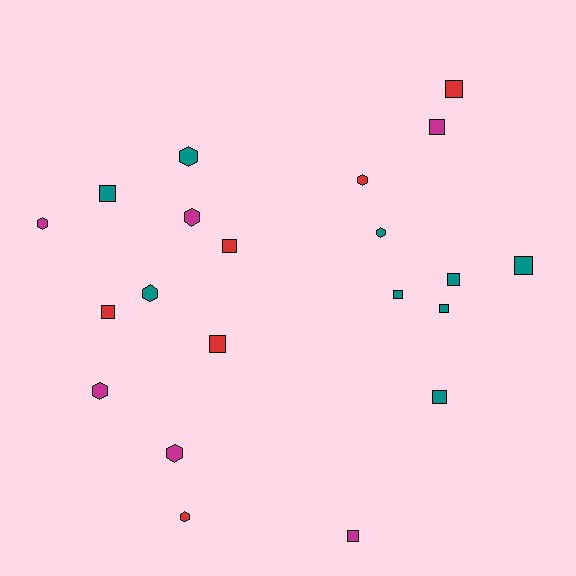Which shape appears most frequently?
Square, with 12 objects.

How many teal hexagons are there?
There are 3 teal hexagons.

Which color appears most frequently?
Teal, with 9 objects.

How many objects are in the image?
There are 21 objects.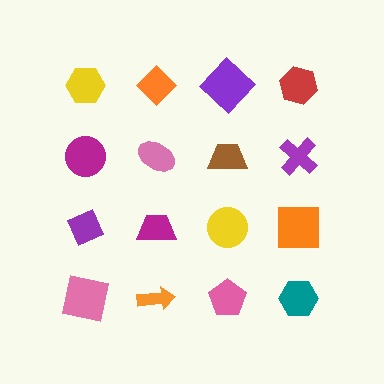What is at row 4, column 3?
A pink pentagon.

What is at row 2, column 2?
A pink ellipse.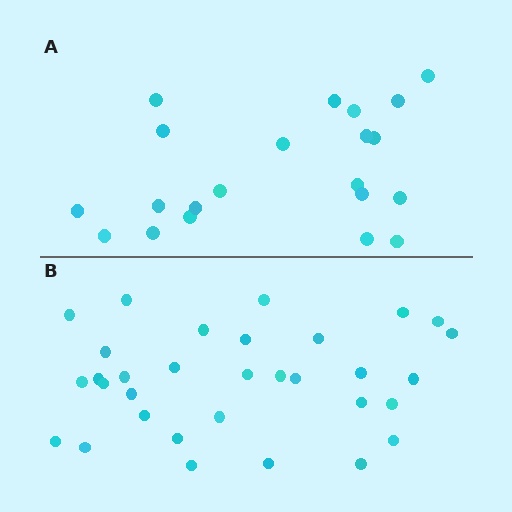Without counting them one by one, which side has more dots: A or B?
Region B (the bottom region) has more dots.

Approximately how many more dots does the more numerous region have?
Region B has roughly 12 or so more dots than region A.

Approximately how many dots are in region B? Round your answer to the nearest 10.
About 30 dots. (The exact count is 32, which rounds to 30.)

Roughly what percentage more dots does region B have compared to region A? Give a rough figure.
About 50% more.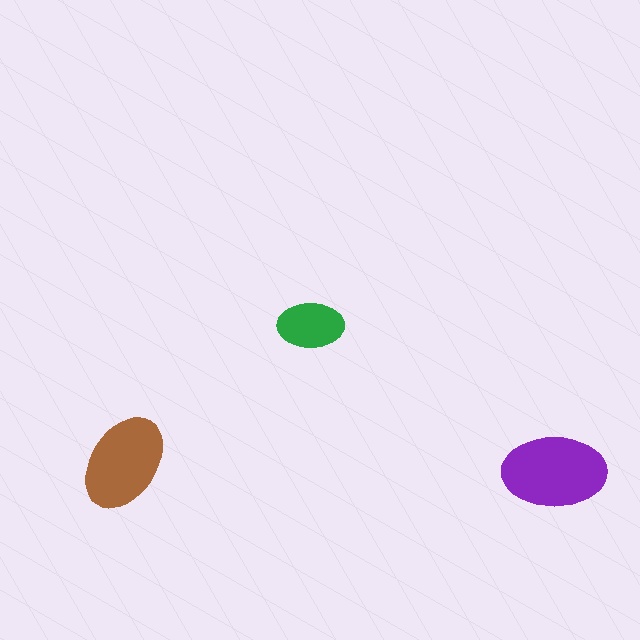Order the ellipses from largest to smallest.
the purple one, the brown one, the green one.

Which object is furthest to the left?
The brown ellipse is leftmost.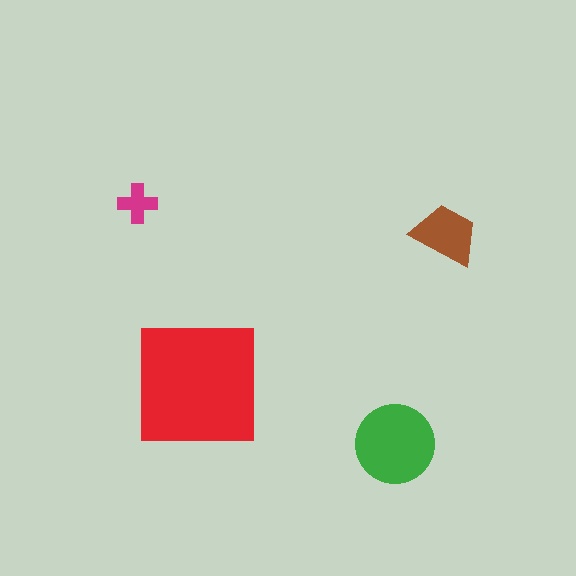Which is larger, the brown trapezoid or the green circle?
The green circle.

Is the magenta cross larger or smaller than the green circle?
Smaller.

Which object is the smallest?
The magenta cross.